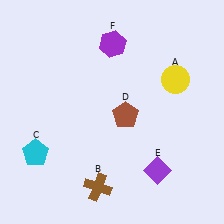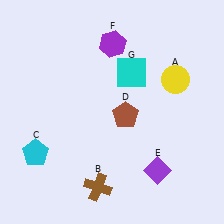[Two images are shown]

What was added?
A cyan square (G) was added in Image 2.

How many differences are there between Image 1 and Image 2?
There is 1 difference between the two images.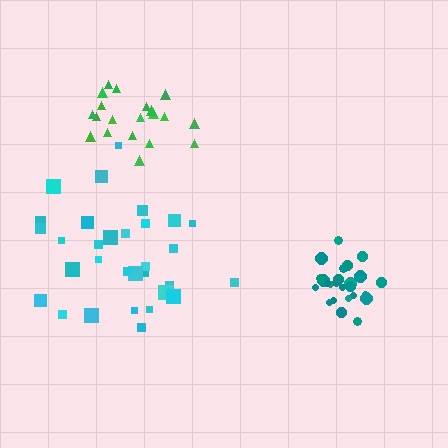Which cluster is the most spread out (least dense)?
Cyan.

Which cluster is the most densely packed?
Teal.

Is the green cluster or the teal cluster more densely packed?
Teal.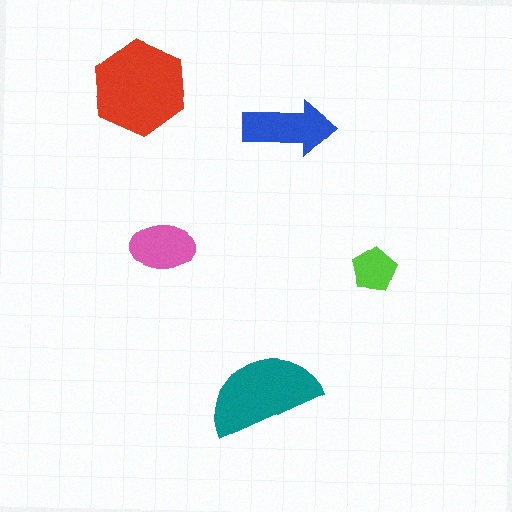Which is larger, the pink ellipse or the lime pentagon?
The pink ellipse.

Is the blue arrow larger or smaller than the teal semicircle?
Smaller.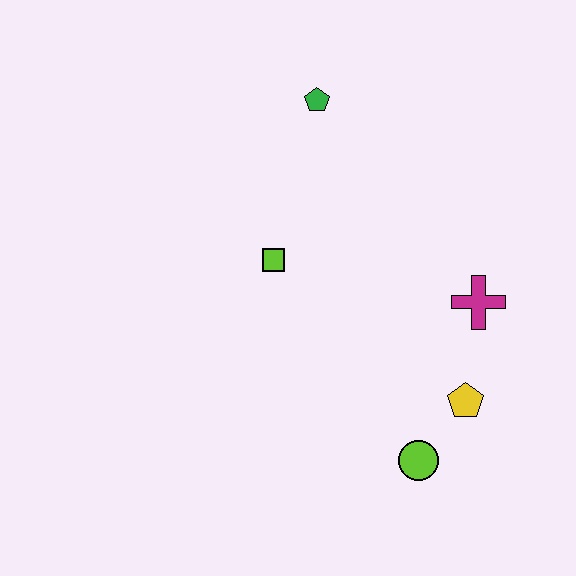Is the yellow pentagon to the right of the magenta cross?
No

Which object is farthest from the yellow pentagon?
The green pentagon is farthest from the yellow pentagon.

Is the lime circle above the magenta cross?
No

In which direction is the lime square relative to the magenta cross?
The lime square is to the left of the magenta cross.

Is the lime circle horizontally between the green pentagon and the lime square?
No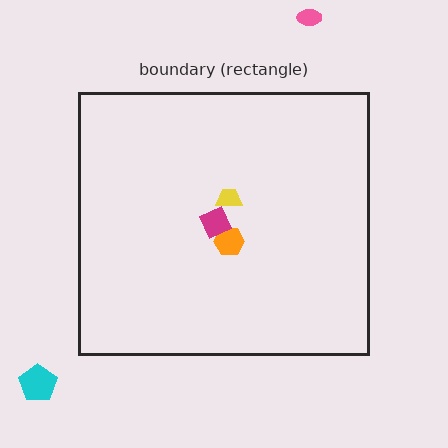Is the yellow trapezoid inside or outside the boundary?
Inside.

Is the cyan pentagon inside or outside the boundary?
Outside.